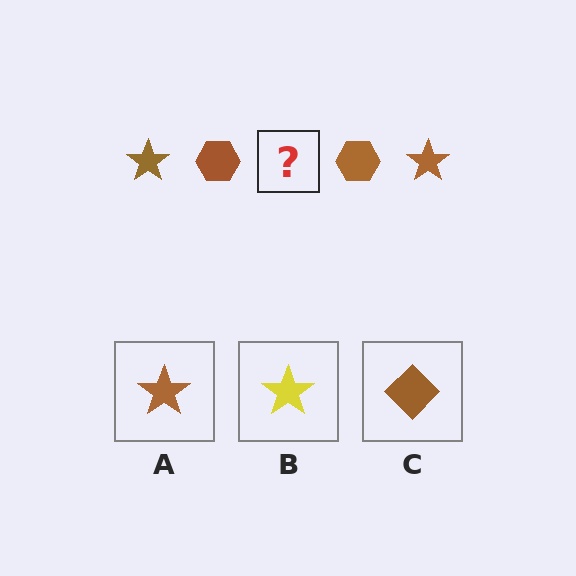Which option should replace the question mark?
Option A.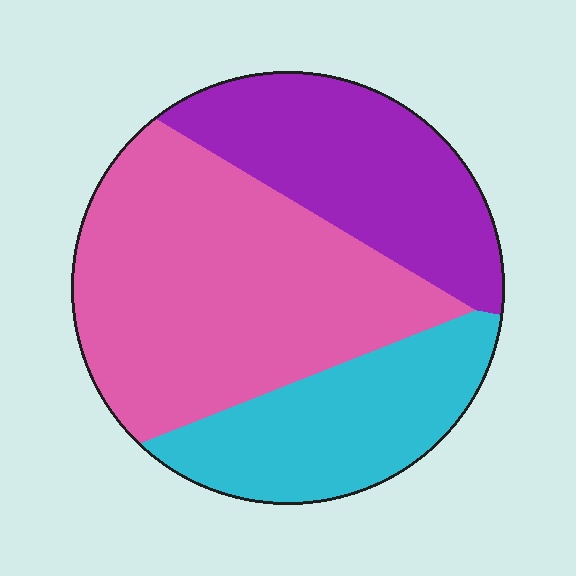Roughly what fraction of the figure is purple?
Purple takes up about one quarter (1/4) of the figure.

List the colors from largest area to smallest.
From largest to smallest: pink, purple, cyan.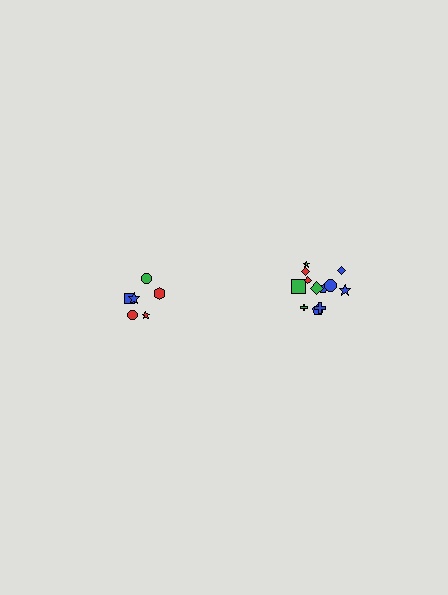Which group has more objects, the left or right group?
The right group.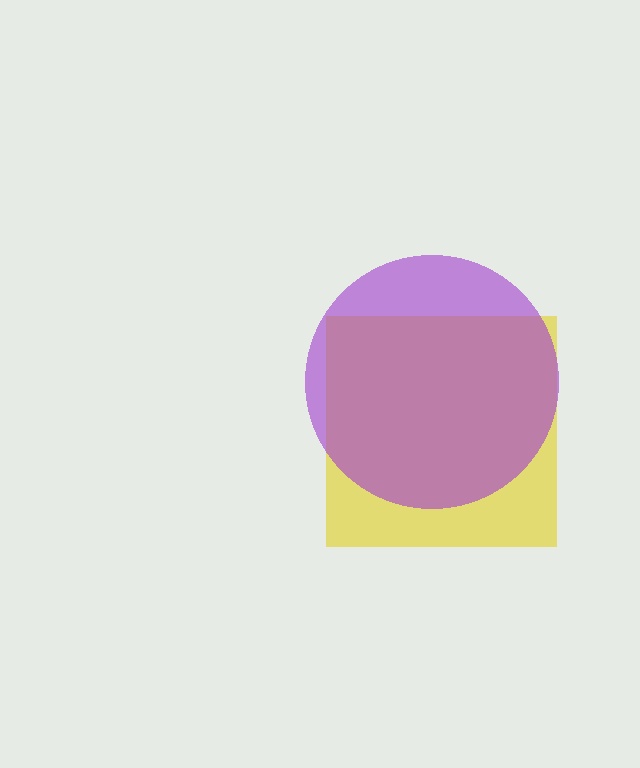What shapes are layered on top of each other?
The layered shapes are: a yellow square, a purple circle.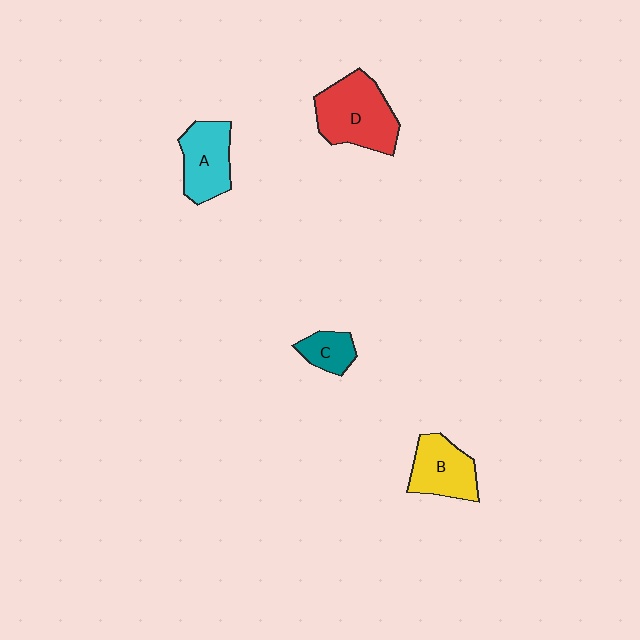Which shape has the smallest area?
Shape C (teal).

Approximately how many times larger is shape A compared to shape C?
Approximately 1.9 times.